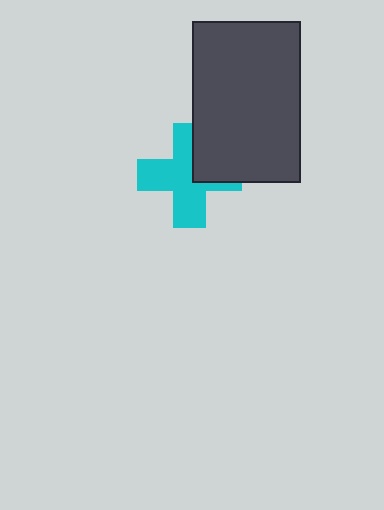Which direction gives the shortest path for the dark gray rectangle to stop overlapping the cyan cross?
Moving toward the upper-right gives the shortest separation.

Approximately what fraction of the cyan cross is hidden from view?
Roughly 30% of the cyan cross is hidden behind the dark gray rectangle.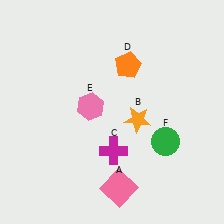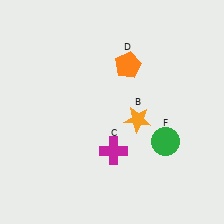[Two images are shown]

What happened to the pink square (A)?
The pink square (A) was removed in Image 2. It was in the bottom-right area of Image 1.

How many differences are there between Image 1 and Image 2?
There are 2 differences between the two images.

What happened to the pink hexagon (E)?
The pink hexagon (E) was removed in Image 2. It was in the top-left area of Image 1.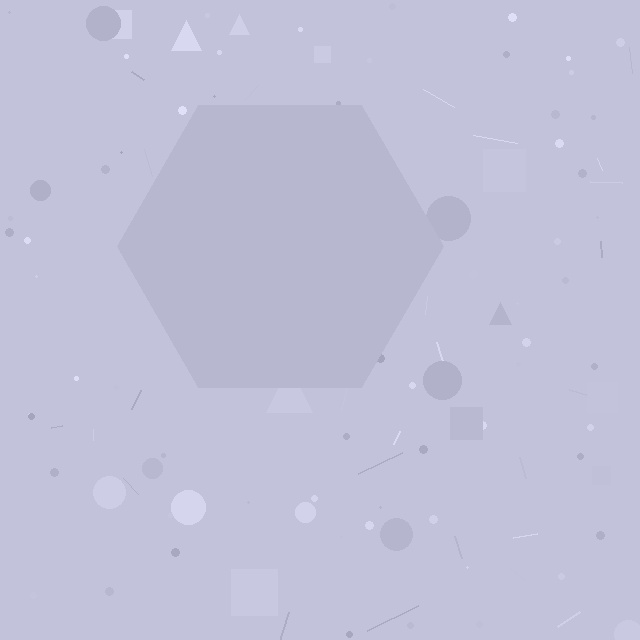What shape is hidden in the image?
A hexagon is hidden in the image.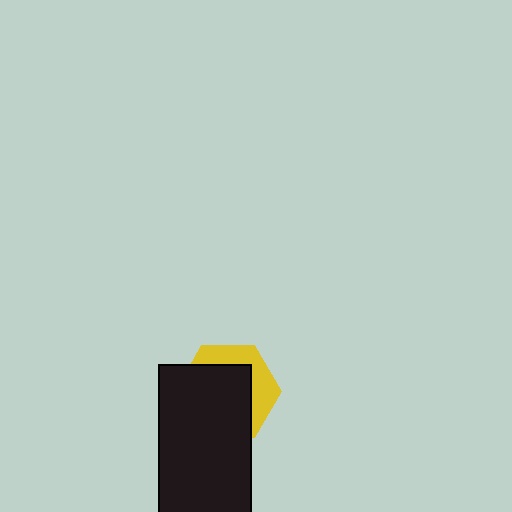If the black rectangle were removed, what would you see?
You would see the complete yellow hexagon.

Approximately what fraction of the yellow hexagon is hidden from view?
Roughly 65% of the yellow hexagon is hidden behind the black rectangle.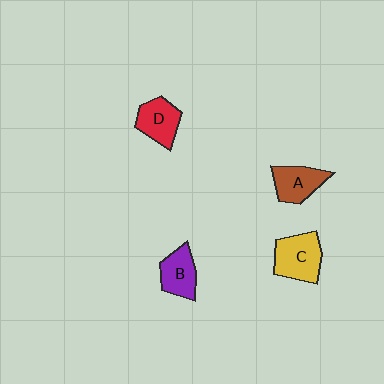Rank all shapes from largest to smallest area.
From largest to smallest: C (yellow), D (red), A (brown), B (purple).